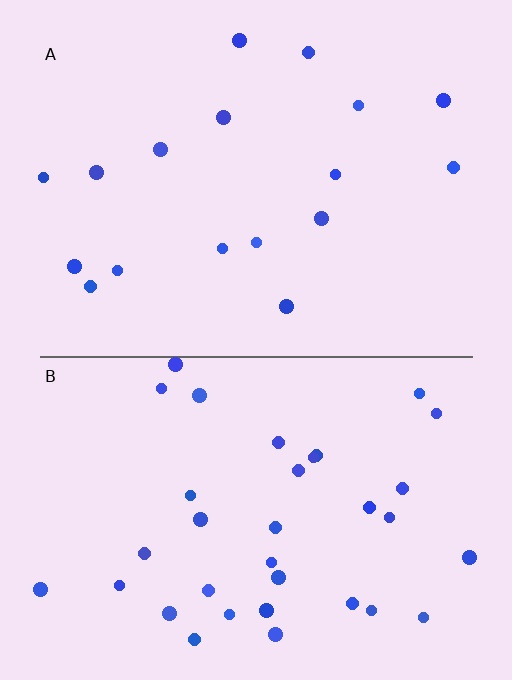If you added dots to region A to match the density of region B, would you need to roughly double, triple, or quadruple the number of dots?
Approximately double.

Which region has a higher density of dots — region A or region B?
B (the bottom).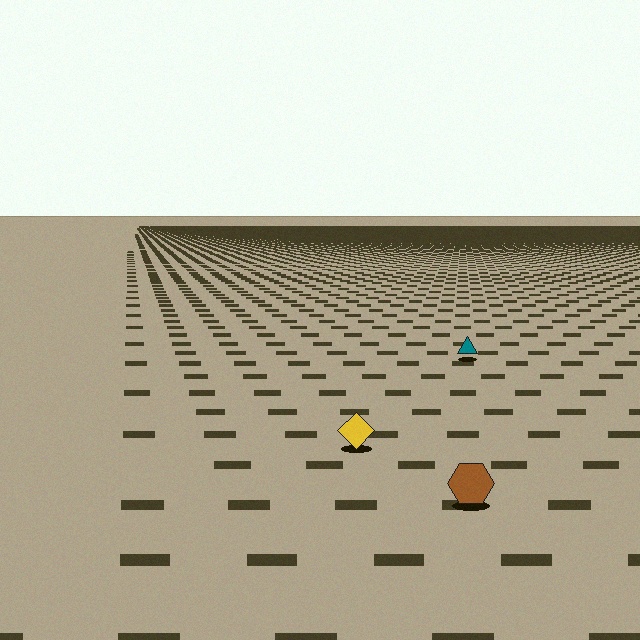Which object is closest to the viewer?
The brown hexagon is closest. The texture marks near it are larger and more spread out.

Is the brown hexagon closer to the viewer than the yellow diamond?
Yes. The brown hexagon is closer — you can tell from the texture gradient: the ground texture is coarser near it.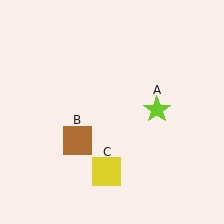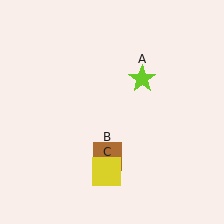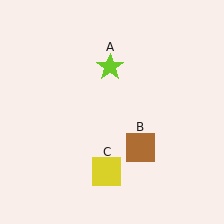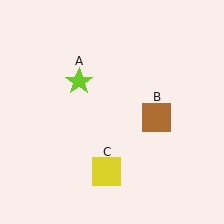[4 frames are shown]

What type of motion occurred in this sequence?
The lime star (object A), brown square (object B) rotated counterclockwise around the center of the scene.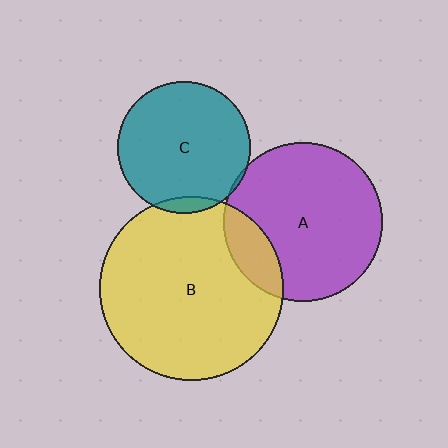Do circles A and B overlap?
Yes.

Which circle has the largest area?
Circle B (yellow).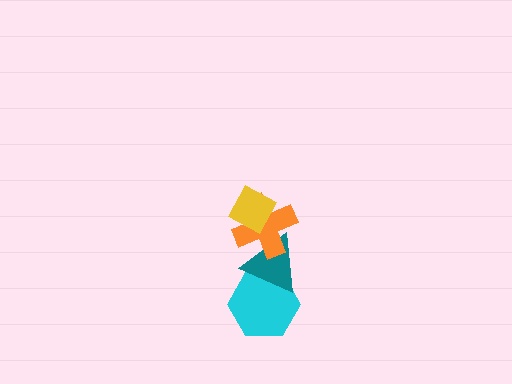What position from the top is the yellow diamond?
The yellow diamond is 1st from the top.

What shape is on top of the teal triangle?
The orange cross is on top of the teal triangle.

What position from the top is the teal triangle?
The teal triangle is 3rd from the top.